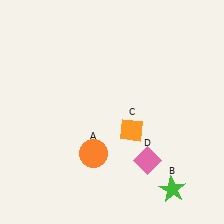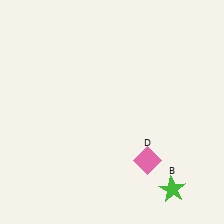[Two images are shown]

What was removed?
The orange circle (A), the orange diamond (C) were removed in Image 2.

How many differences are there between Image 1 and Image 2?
There are 2 differences between the two images.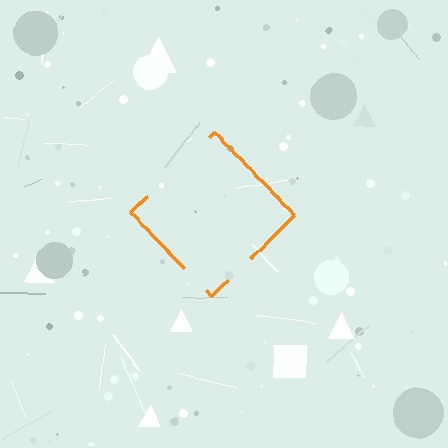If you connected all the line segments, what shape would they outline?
They would outline a diamond.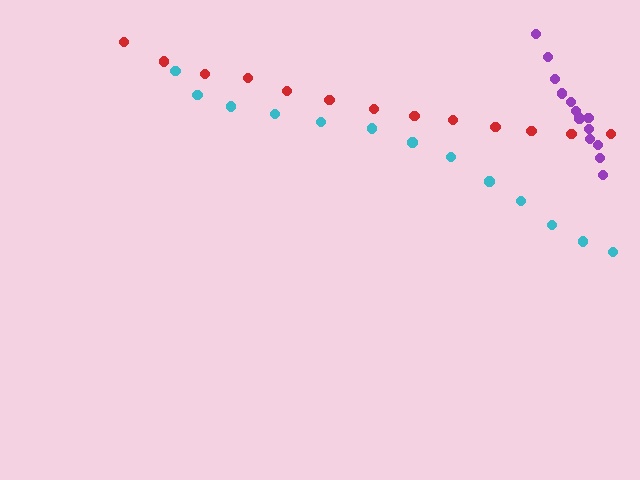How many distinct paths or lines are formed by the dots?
There are 3 distinct paths.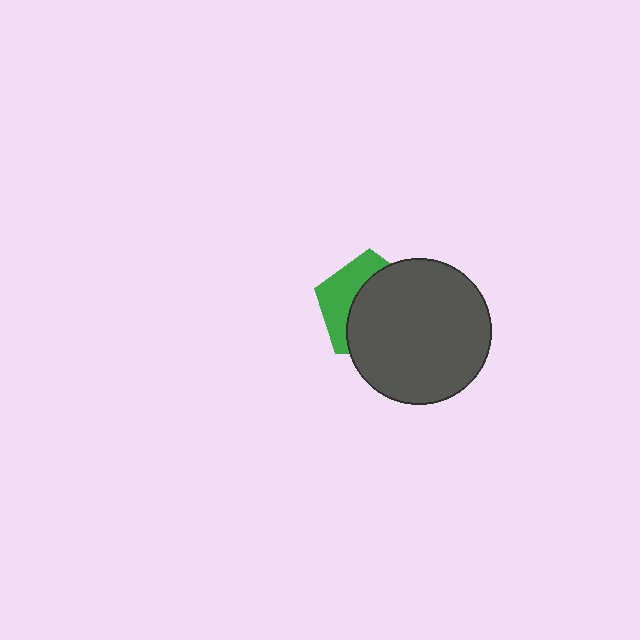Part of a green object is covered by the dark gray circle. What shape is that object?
It is a pentagon.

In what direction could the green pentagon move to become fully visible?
The green pentagon could move left. That would shift it out from behind the dark gray circle entirely.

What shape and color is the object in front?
The object in front is a dark gray circle.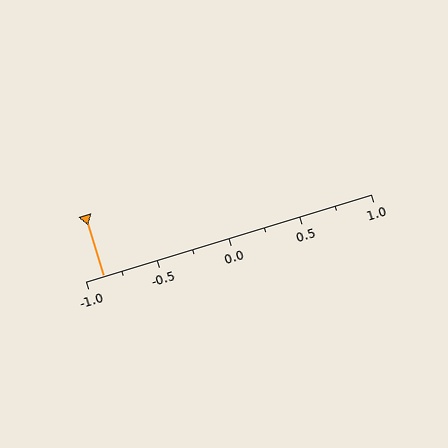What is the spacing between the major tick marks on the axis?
The major ticks are spaced 0.5 apart.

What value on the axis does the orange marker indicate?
The marker indicates approximately -0.88.